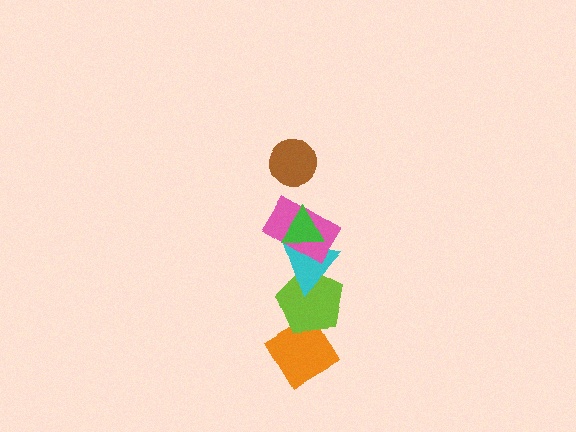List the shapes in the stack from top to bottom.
From top to bottom: the brown circle, the green triangle, the pink rectangle, the cyan triangle, the lime pentagon, the orange diamond.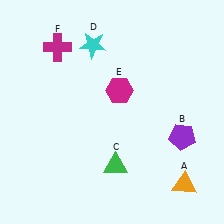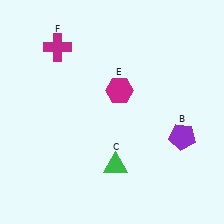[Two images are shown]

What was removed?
The orange triangle (A), the cyan star (D) were removed in Image 2.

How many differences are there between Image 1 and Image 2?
There are 2 differences between the two images.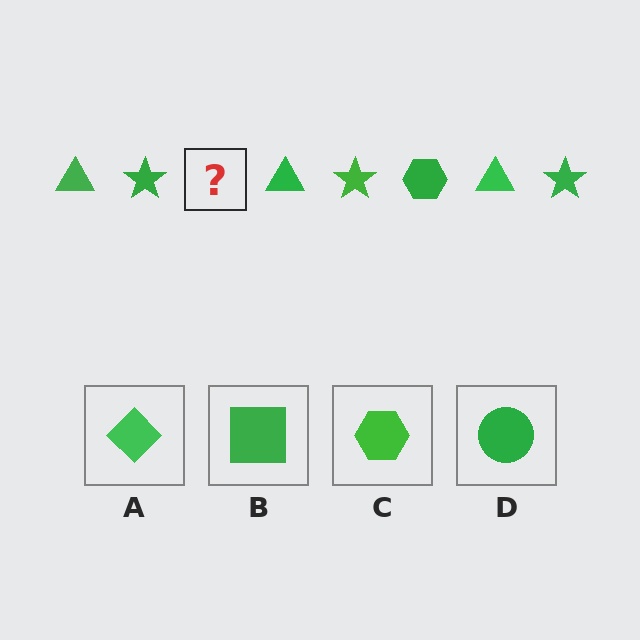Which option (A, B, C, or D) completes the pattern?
C.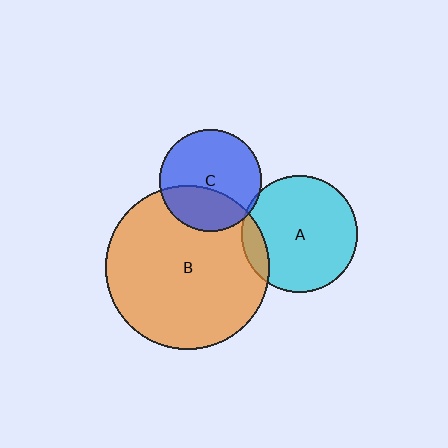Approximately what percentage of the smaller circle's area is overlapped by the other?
Approximately 5%.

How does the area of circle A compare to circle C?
Approximately 1.3 times.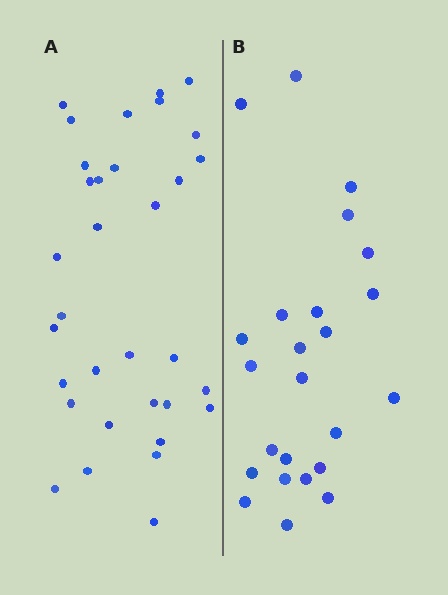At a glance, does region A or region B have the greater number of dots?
Region A (the left region) has more dots.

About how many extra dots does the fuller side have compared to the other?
Region A has roughly 8 or so more dots than region B.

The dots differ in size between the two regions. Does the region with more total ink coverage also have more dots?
No. Region B has more total ink coverage because its dots are larger, but region A actually contains more individual dots. Total area can be misleading — the number of items is what matters here.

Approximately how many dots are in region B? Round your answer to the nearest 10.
About 20 dots. (The exact count is 24, which rounds to 20.)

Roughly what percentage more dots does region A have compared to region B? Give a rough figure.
About 40% more.